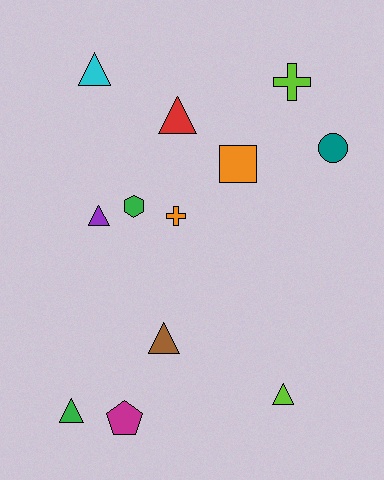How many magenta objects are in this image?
There is 1 magenta object.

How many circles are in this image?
There is 1 circle.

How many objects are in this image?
There are 12 objects.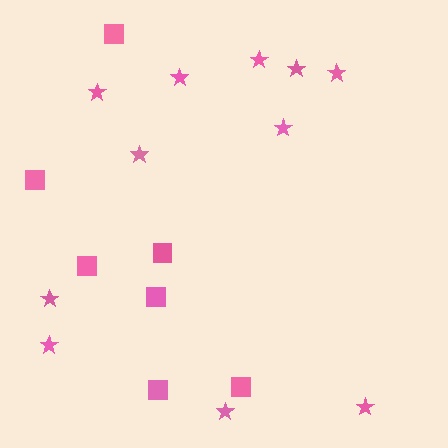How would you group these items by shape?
There are 2 groups: one group of stars (11) and one group of squares (7).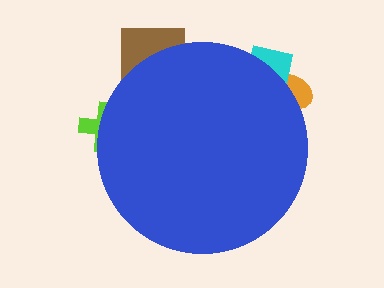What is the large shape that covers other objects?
A blue circle.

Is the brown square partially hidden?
Yes, the brown square is partially hidden behind the blue circle.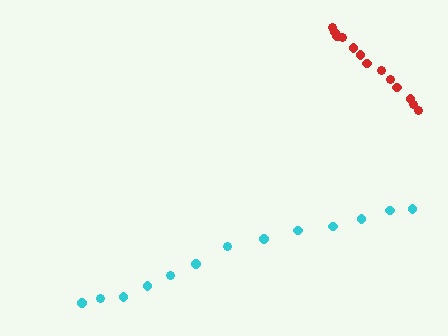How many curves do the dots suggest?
There are 2 distinct paths.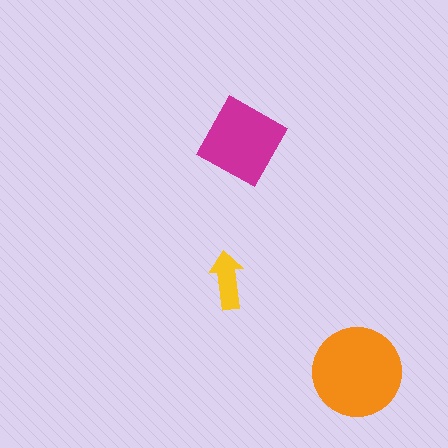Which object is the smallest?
The yellow arrow.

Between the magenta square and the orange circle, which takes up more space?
The orange circle.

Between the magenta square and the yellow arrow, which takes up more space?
The magenta square.